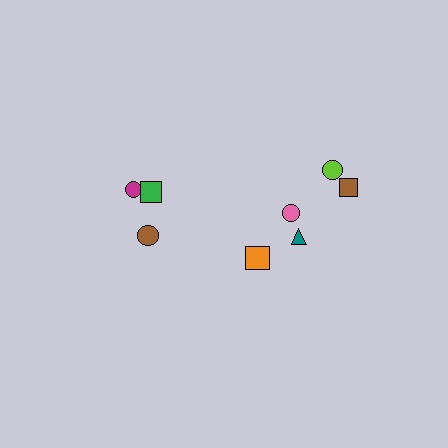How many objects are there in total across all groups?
There are 8 objects.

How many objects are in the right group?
There are 5 objects.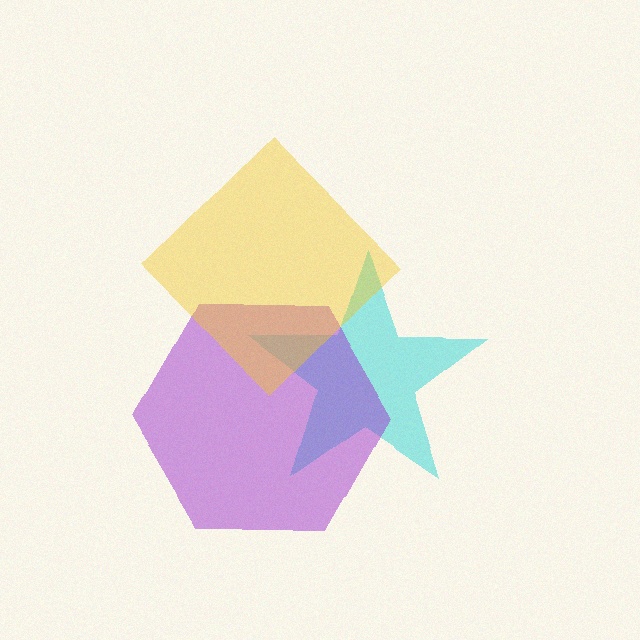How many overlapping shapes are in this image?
There are 3 overlapping shapes in the image.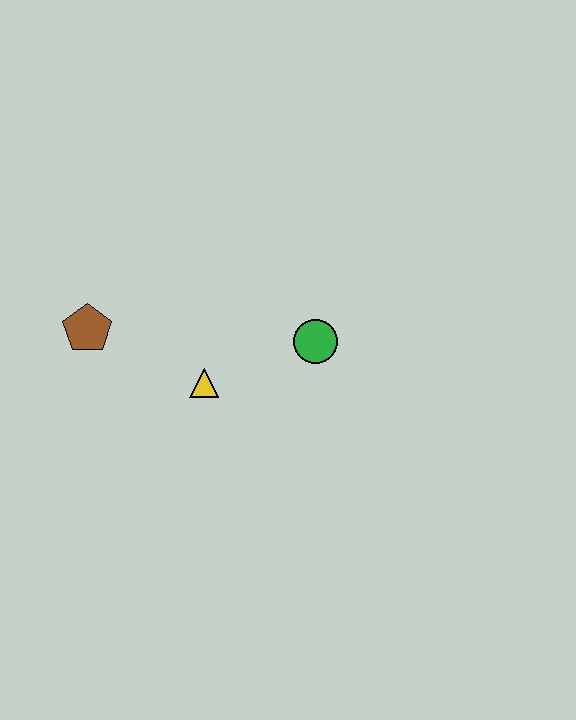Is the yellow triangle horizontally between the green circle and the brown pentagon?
Yes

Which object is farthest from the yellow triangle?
The brown pentagon is farthest from the yellow triangle.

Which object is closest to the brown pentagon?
The yellow triangle is closest to the brown pentagon.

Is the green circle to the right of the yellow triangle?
Yes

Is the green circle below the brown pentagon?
Yes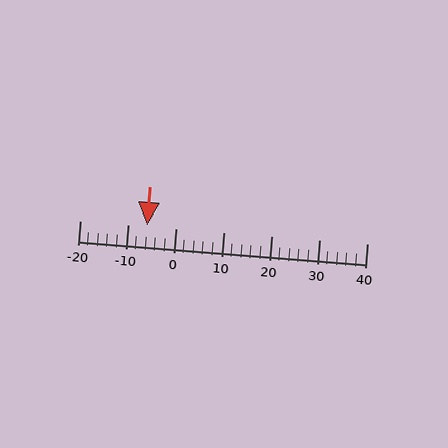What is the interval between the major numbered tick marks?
The major tick marks are spaced 10 units apart.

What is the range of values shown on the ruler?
The ruler shows values from -20 to 40.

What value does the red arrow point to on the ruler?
The red arrow points to approximately -6.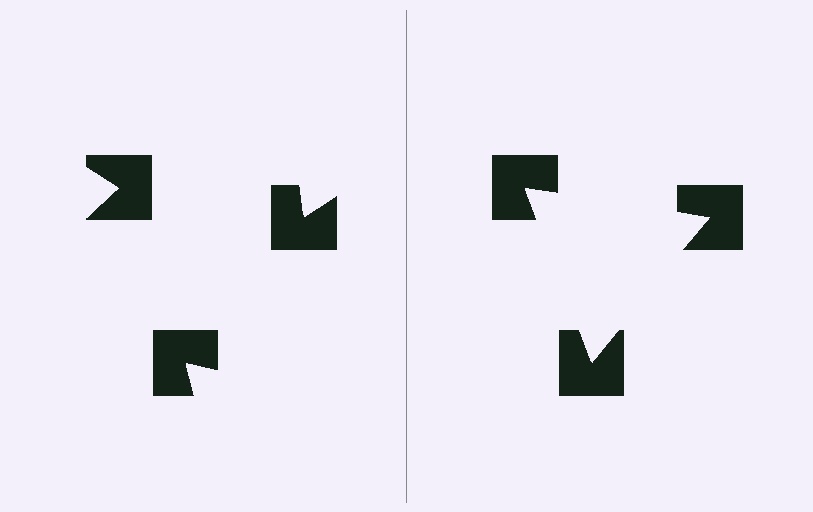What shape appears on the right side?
An illusory triangle.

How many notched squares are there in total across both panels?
6 — 3 on each side.